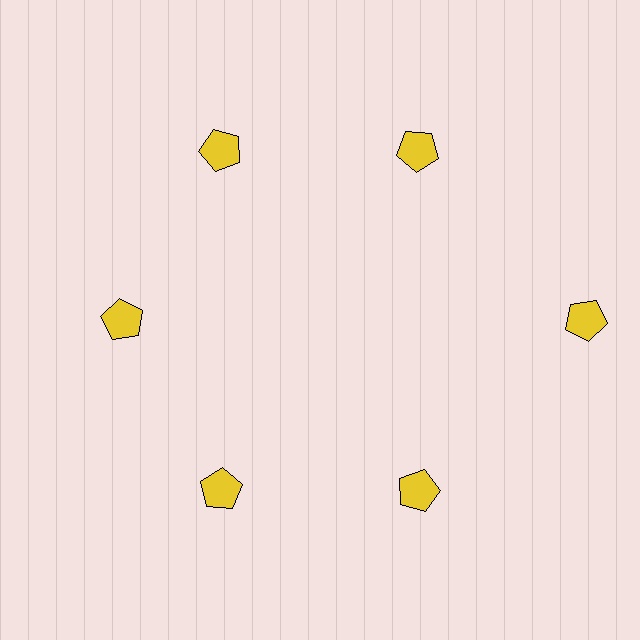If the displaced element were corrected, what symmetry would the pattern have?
It would have 6-fold rotational symmetry — the pattern would map onto itself every 60 degrees.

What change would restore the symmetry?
The symmetry would be restored by moving it inward, back onto the ring so that all 6 pentagons sit at equal angles and equal distance from the center.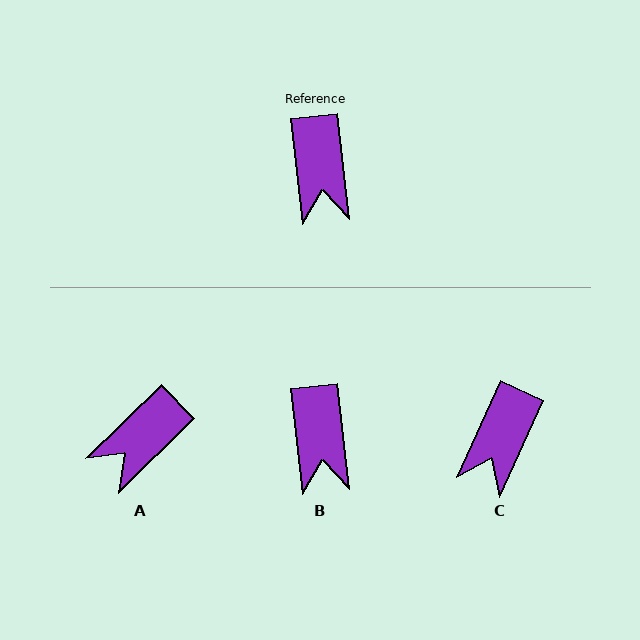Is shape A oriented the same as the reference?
No, it is off by about 52 degrees.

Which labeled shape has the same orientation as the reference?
B.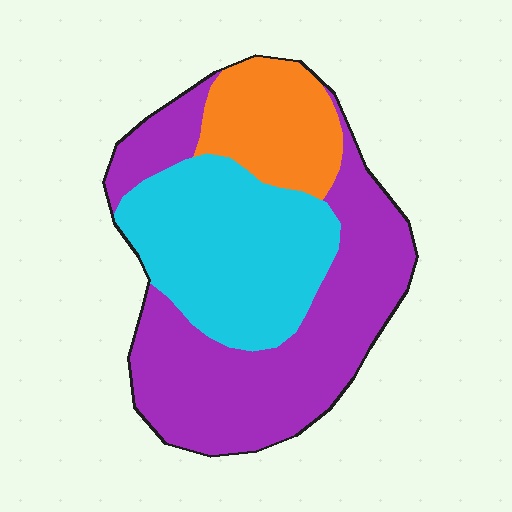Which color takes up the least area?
Orange, at roughly 15%.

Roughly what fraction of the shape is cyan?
Cyan covers around 35% of the shape.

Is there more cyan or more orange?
Cyan.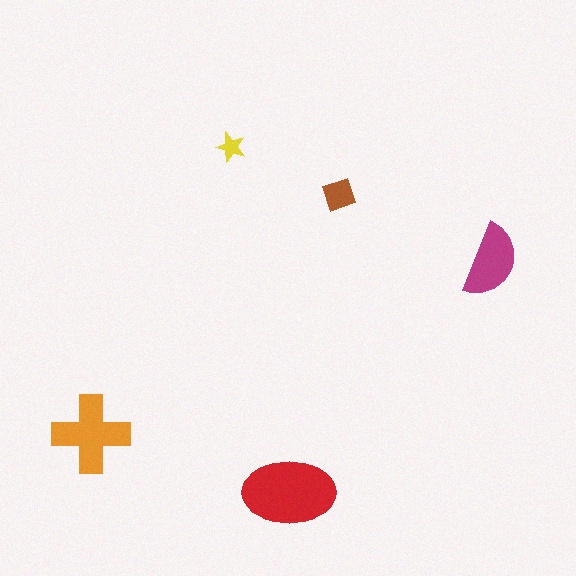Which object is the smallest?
The yellow star.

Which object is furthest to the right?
The magenta semicircle is rightmost.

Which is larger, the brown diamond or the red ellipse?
The red ellipse.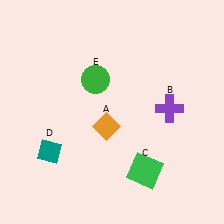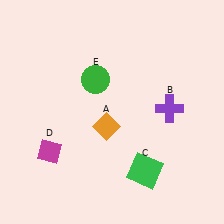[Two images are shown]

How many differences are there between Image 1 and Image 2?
There is 1 difference between the two images.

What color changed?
The diamond (D) changed from teal in Image 1 to magenta in Image 2.